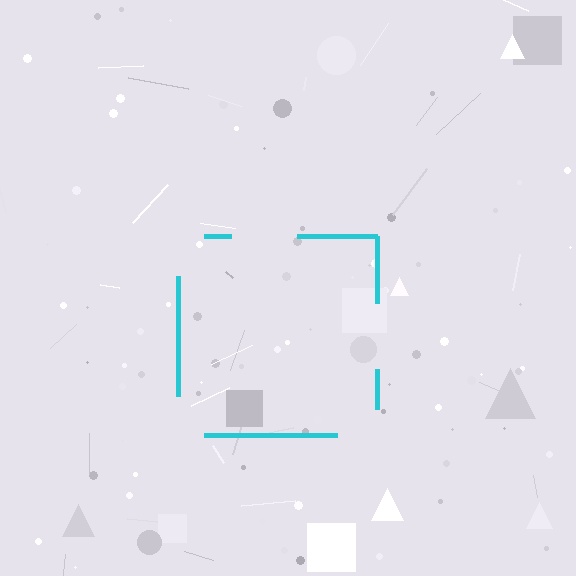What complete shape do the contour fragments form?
The contour fragments form a square.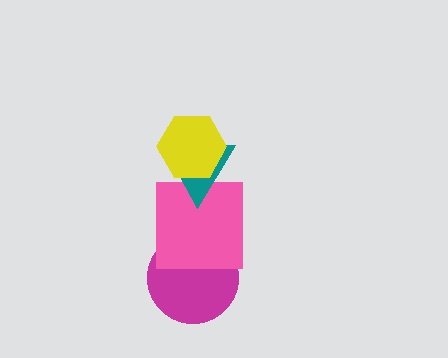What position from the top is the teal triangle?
The teal triangle is 2nd from the top.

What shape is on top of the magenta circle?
The pink square is on top of the magenta circle.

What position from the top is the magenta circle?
The magenta circle is 4th from the top.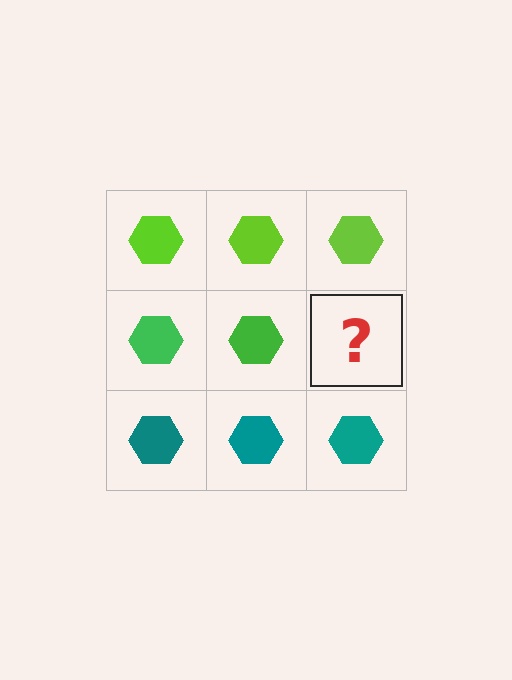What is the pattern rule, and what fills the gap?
The rule is that each row has a consistent color. The gap should be filled with a green hexagon.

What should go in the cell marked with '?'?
The missing cell should contain a green hexagon.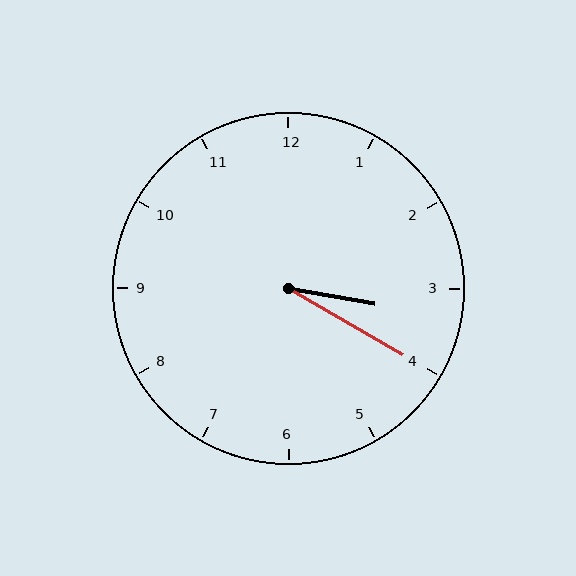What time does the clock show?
3:20.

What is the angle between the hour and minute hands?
Approximately 20 degrees.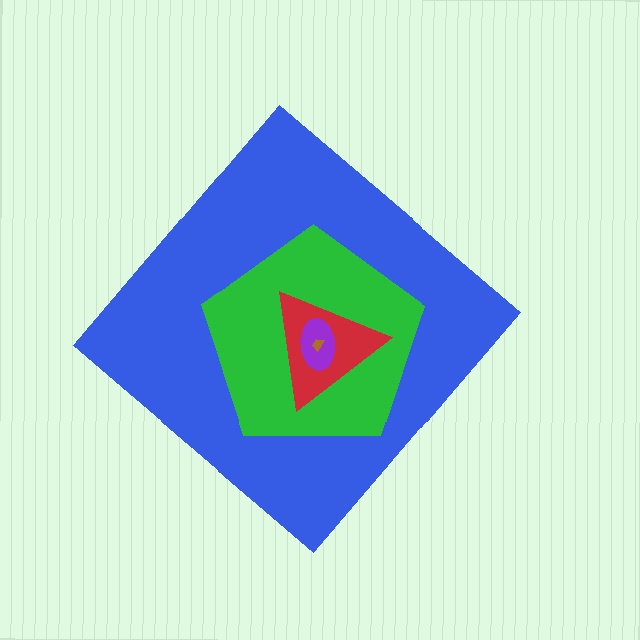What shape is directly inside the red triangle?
The purple ellipse.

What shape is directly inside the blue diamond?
The green pentagon.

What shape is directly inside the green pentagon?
The red triangle.